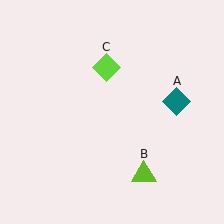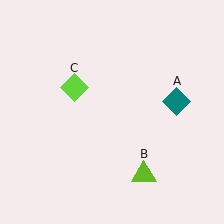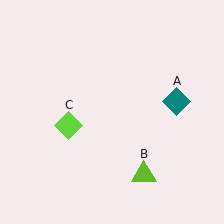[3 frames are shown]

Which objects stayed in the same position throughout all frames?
Teal diamond (object A) and lime triangle (object B) remained stationary.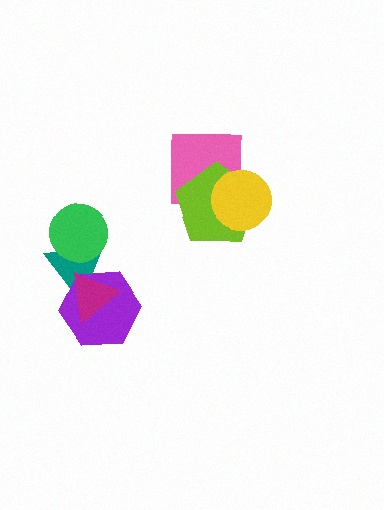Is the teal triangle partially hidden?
Yes, it is partially covered by another shape.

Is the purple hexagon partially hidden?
Yes, it is partially covered by another shape.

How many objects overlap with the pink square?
2 objects overlap with the pink square.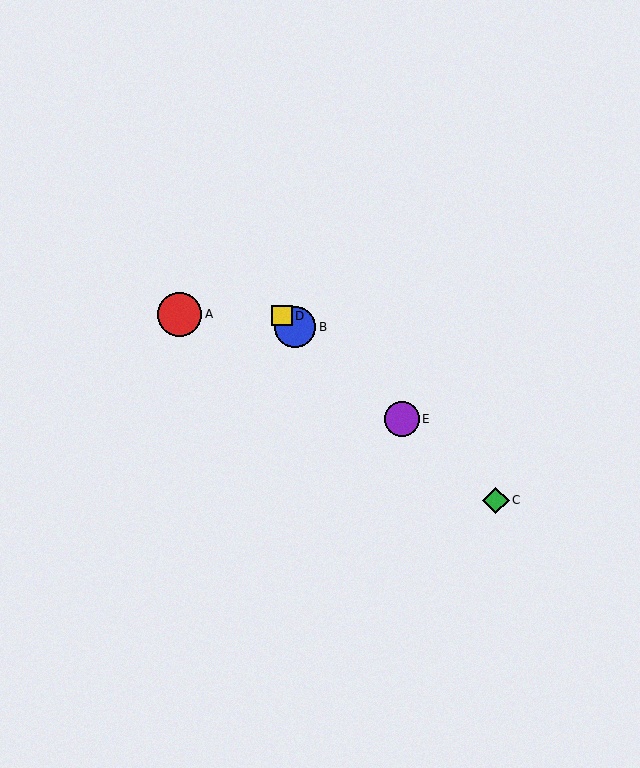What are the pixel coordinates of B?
Object B is at (295, 327).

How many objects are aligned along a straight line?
4 objects (B, C, D, E) are aligned along a straight line.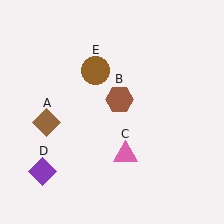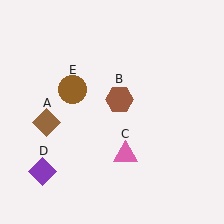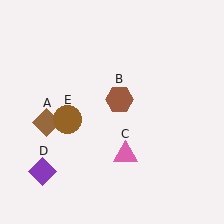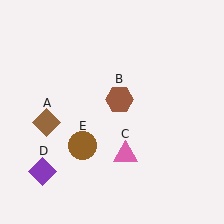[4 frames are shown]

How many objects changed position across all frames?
1 object changed position: brown circle (object E).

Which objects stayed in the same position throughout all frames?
Brown diamond (object A) and brown hexagon (object B) and pink triangle (object C) and purple diamond (object D) remained stationary.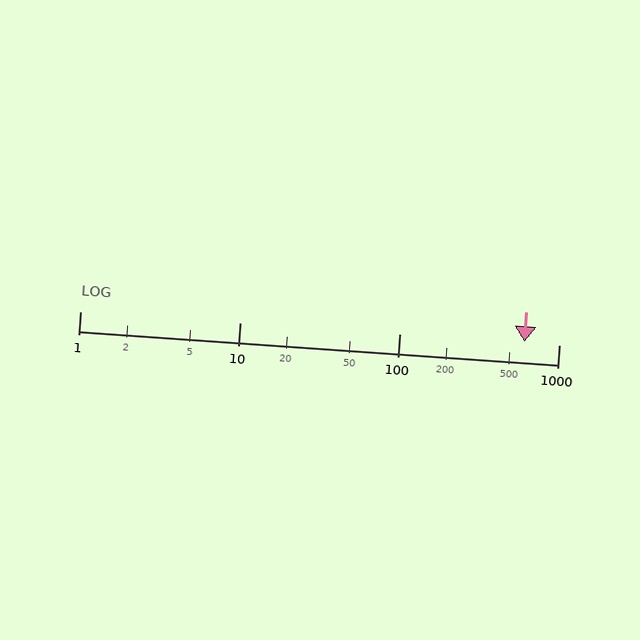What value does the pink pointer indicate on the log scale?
The pointer indicates approximately 610.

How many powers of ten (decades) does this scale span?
The scale spans 3 decades, from 1 to 1000.